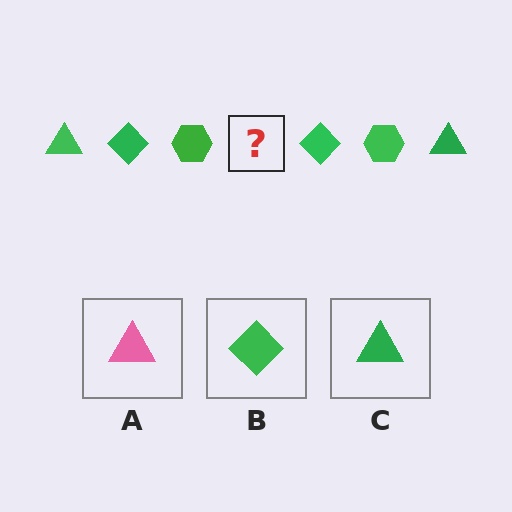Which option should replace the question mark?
Option C.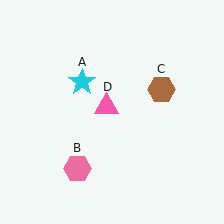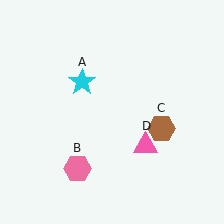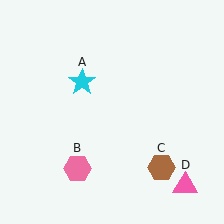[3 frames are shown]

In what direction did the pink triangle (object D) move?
The pink triangle (object D) moved down and to the right.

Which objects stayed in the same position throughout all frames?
Cyan star (object A) and pink hexagon (object B) remained stationary.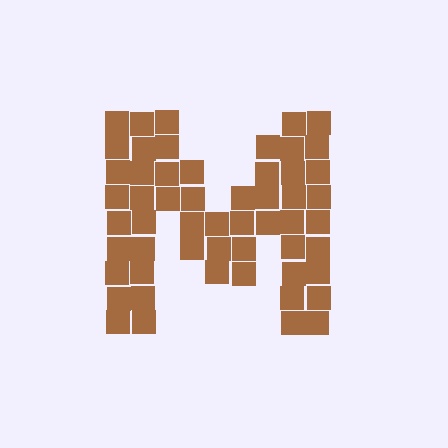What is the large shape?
The large shape is the letter M.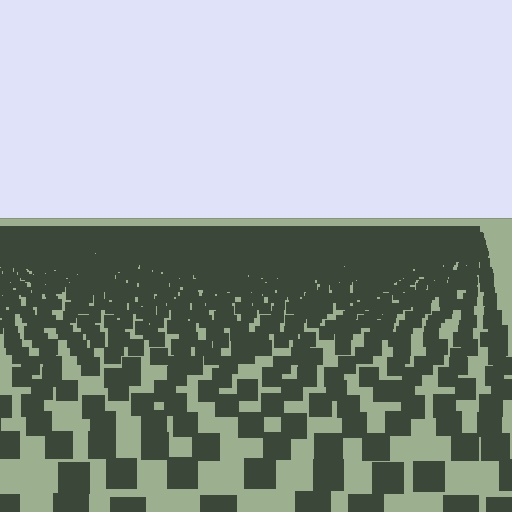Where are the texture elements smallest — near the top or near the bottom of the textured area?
Near the top.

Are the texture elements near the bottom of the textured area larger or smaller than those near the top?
Larger. Near the bottom, elements are closer to the viewer and appear at a bigger on-screen size.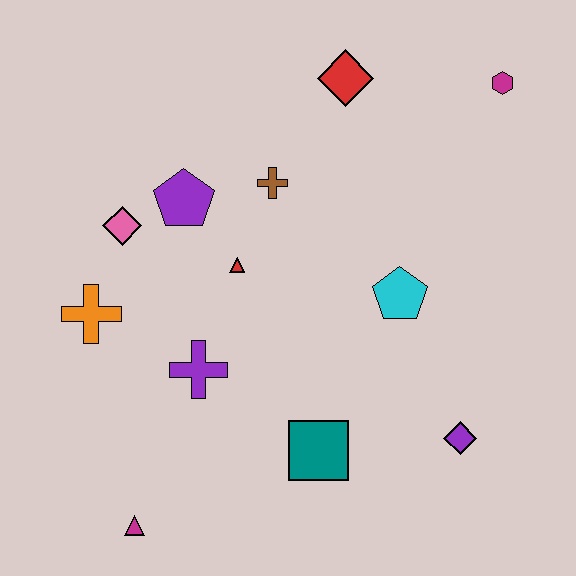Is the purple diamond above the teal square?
Yes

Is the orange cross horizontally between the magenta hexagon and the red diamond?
No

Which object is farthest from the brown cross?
The magenta triangle is farthest from the brown cross.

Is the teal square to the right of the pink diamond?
Yes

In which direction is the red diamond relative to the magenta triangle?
The red diamond is above the magenta triangle.